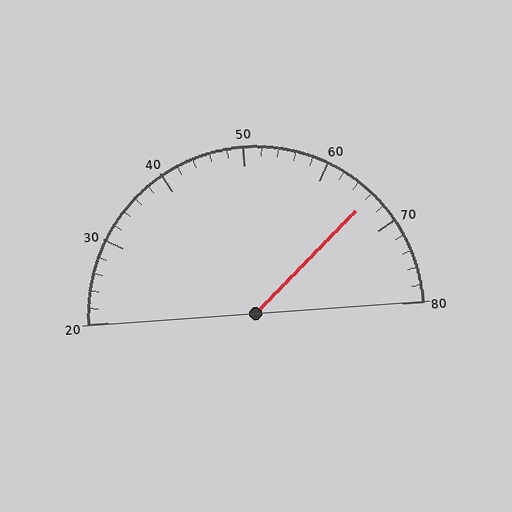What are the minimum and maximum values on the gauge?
The gauge ranges from 20 to 80.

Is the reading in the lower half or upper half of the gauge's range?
The reading is in the upper half of the range (20 to 80).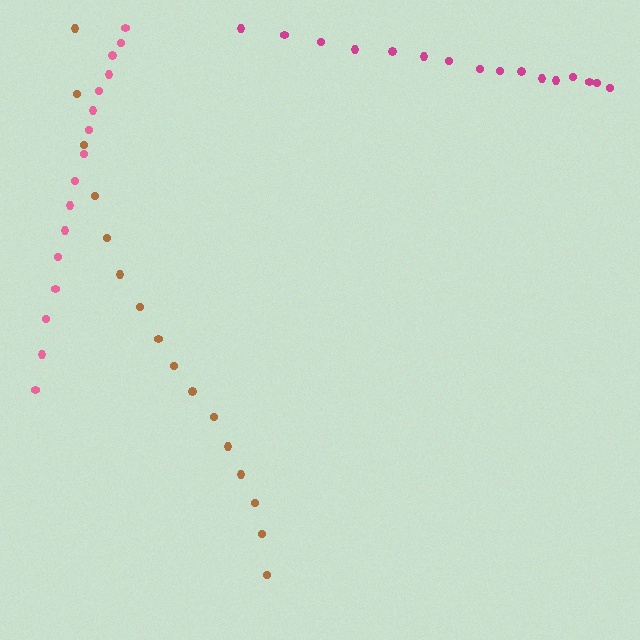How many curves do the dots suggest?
There are 3 distinct paths.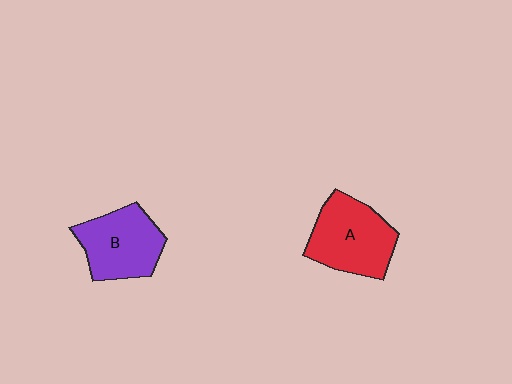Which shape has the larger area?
Shape A (red).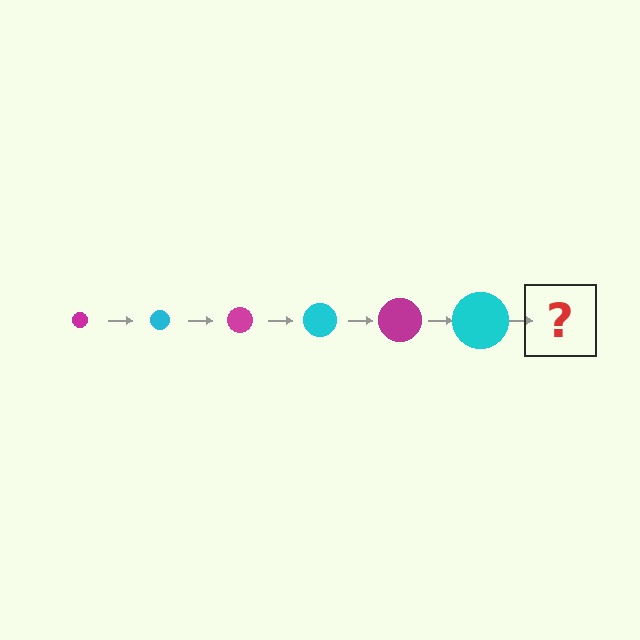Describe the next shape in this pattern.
It should be a magenta circle, larger than the previous one.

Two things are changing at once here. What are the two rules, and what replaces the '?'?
The two rules are that the circle grows larger each step and the color cycles through magenta and cyan. The '?' should be a magenta circle, larger than the previous one.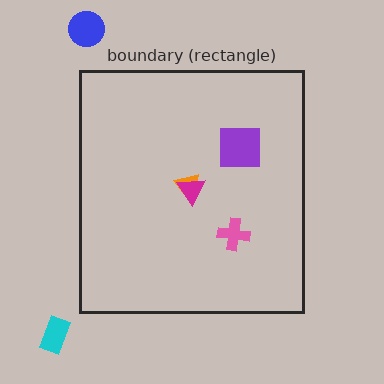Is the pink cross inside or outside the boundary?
Inside.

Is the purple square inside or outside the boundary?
Inside.